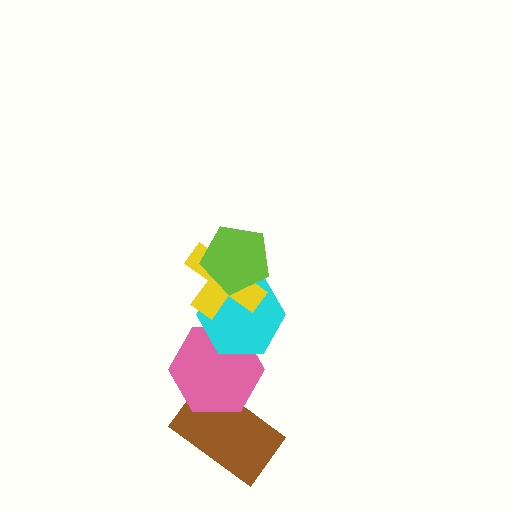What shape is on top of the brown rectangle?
The pink hexagon is on top of the brown rectangle.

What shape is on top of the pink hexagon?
The cyan hexagon is on top of the pink hexagon.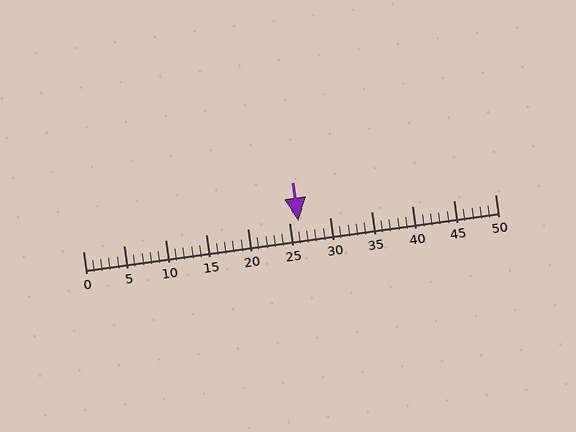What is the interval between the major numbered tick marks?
The major tick marks are spaced 5 units apart.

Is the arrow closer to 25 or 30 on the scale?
The arrow is closer to 25.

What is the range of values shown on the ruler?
The ruler shows values from 0 to 50.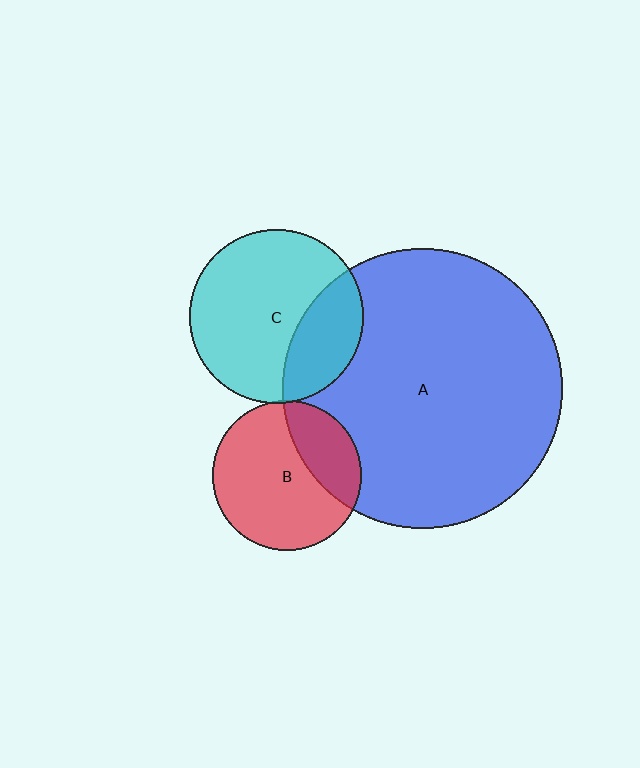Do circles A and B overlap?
Yes.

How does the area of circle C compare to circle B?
Approximately 1.3 times.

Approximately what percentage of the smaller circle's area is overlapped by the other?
Approximately 30%.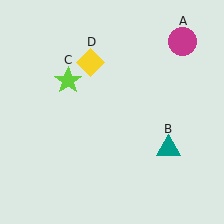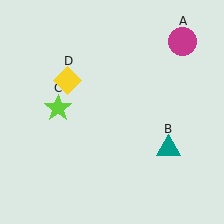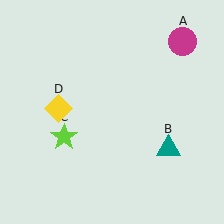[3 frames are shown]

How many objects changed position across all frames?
2 objects changed position: lime star (object C), yellow diamond (object D).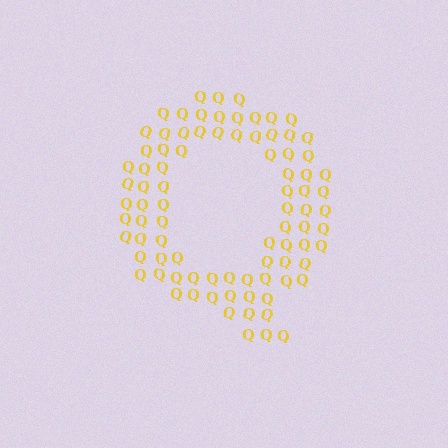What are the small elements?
The small elements are letter Q's.